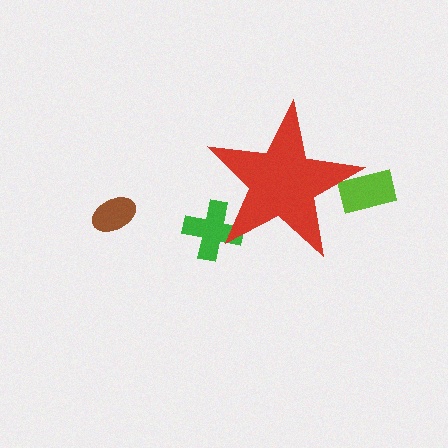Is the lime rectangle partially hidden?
Yes, the lime rectangle is partially hidden behind the red star.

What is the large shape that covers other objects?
A red star.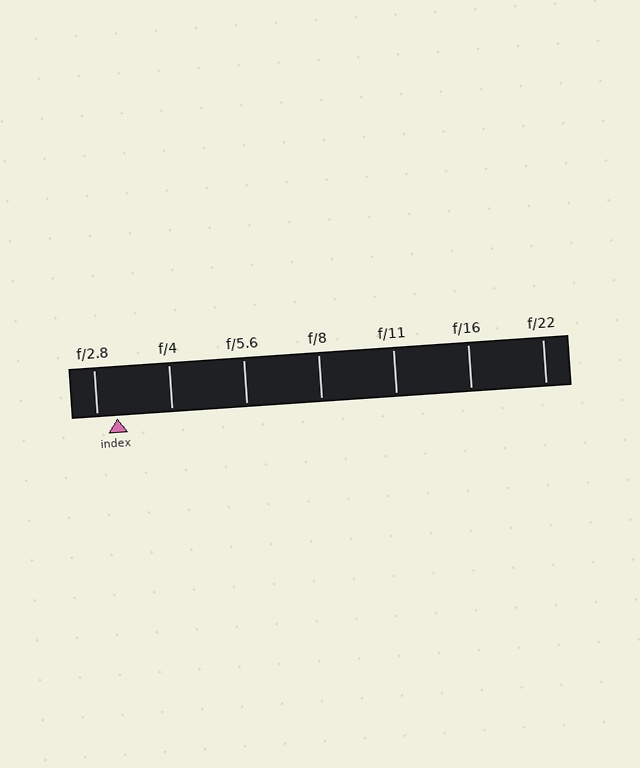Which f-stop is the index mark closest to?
The index mark is closest to f/2.8.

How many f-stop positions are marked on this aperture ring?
There are 7 f-stop positions marked.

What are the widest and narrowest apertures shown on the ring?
The widest aperture shown is f/2.8 and the narrowest is f/22.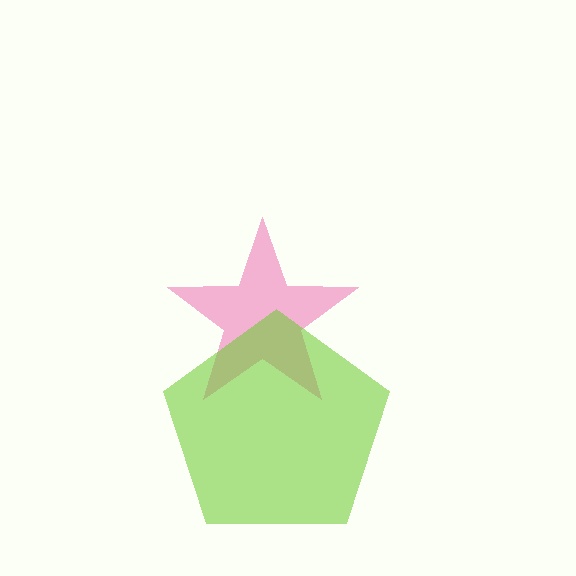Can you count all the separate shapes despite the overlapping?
Yes, there are 2 separate shapes.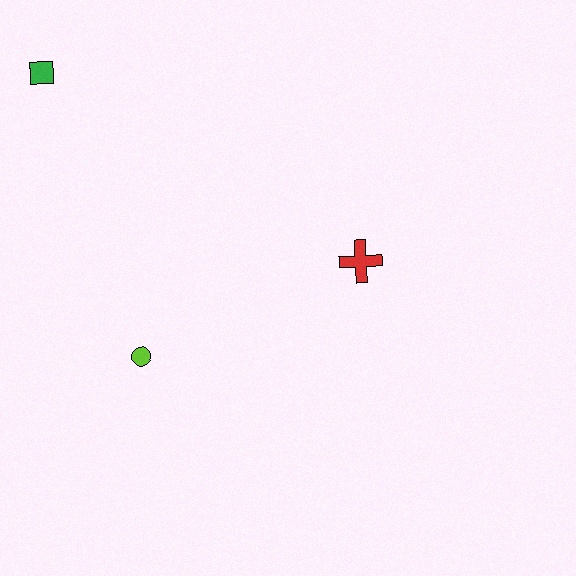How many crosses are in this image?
There is 1 cross.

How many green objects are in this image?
There is 1 green object.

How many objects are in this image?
There are 3 objects.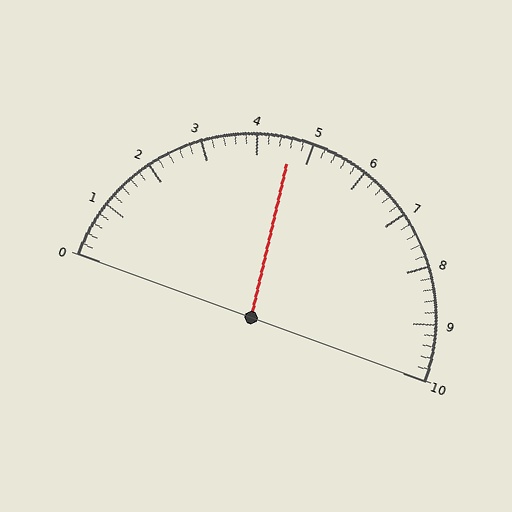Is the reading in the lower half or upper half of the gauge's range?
The reading is in the lower half of the range (0 to 10).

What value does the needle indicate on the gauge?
The needle indicates approximately 4.6.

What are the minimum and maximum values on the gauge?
The gauge ranges from 0 to 10.